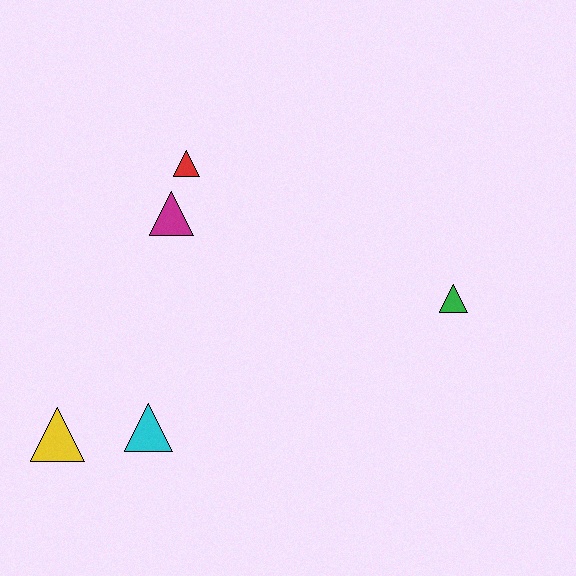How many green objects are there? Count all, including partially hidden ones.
There is 1 green object.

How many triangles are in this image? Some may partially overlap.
There are 5 triangles.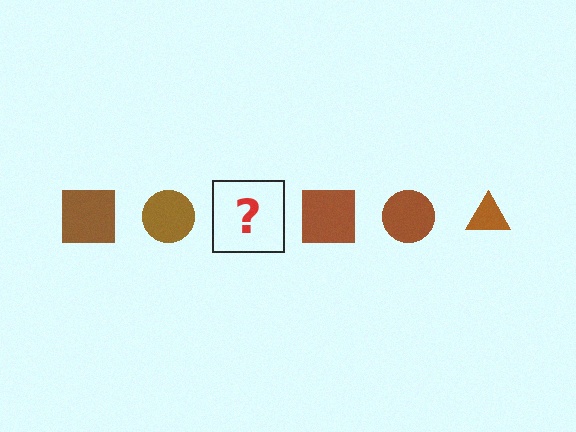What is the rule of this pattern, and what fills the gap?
The rule is that the pattern cycles through square, circle, triangle shapes in brown. The gap should be filled with a brown triangle.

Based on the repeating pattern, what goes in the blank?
The blank should be a brown triangle.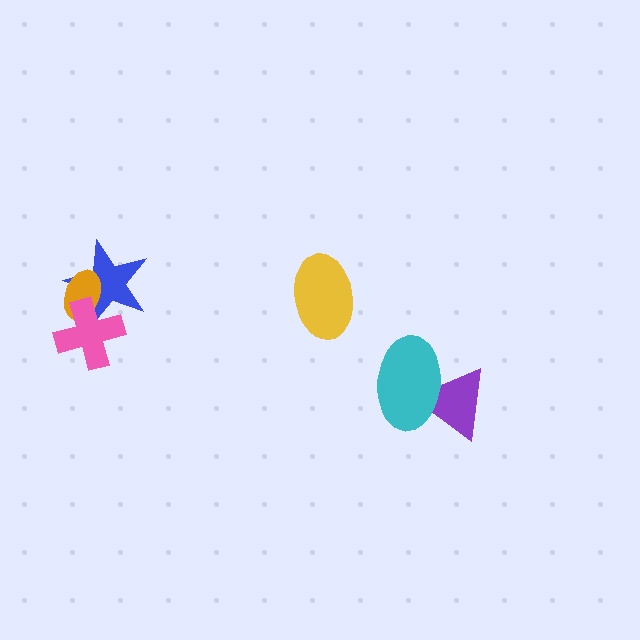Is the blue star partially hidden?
Yes, it is partially covered by another shape.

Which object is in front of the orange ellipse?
The pink cross is in front of the orange ellipse.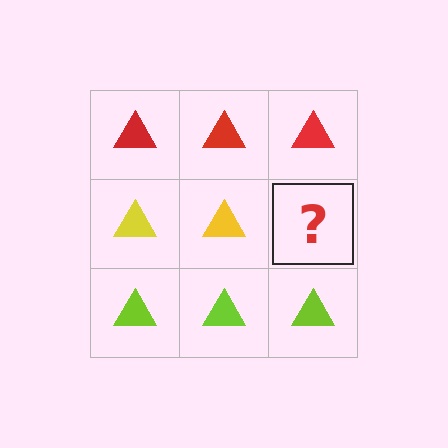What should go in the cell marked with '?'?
The missing cell should contain a yellow triangle.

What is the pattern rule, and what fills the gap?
The rule is that each row has a consistent color. The gap should be filled with a yellow triangle.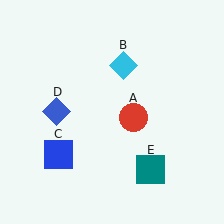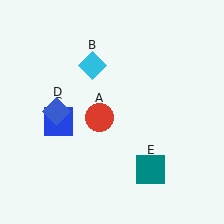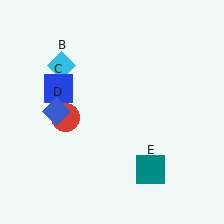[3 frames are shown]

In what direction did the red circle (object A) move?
The red circle (object A) moved left.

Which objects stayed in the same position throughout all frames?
Blue diamond (object D) and teal square (object E) remained stationary.